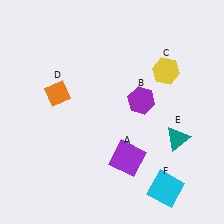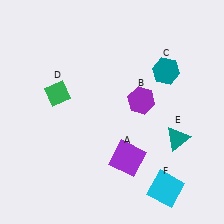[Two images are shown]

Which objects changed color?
C changed from yellow to teal. D changed from orange to green.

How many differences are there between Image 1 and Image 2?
There are 2 differences between the two images.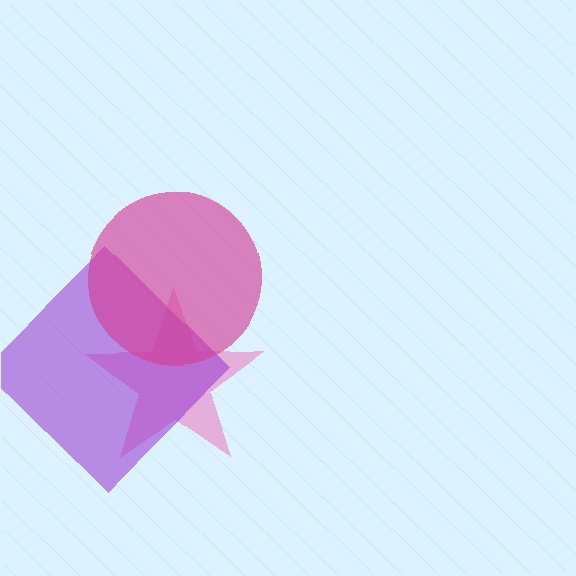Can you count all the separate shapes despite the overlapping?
Yes, there are 3 separate shapes.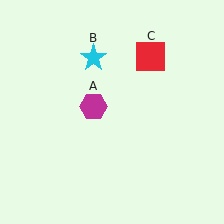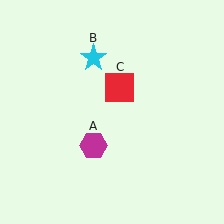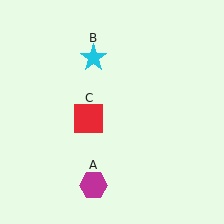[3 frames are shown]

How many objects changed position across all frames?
2 objects changed position: magenta hexagon (object A), red square (object C).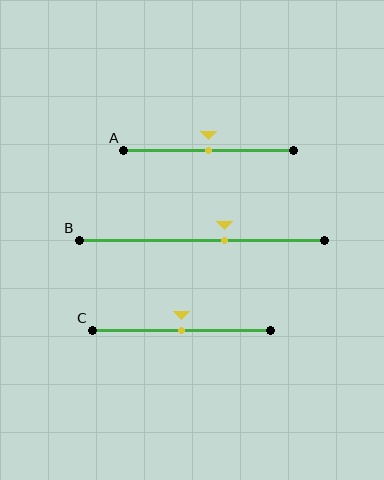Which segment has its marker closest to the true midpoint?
Segment A has its marker closest to the true midpoint.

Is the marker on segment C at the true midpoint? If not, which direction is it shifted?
Yes, the marker on segment C is at the true midpoint.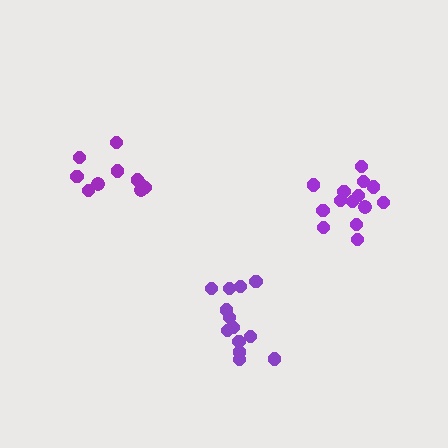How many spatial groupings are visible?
There are 3 spatial groupings.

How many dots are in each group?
Group 1: 13 dots, Group 2: 14 dots, Group 3: 10 dots (37 total).